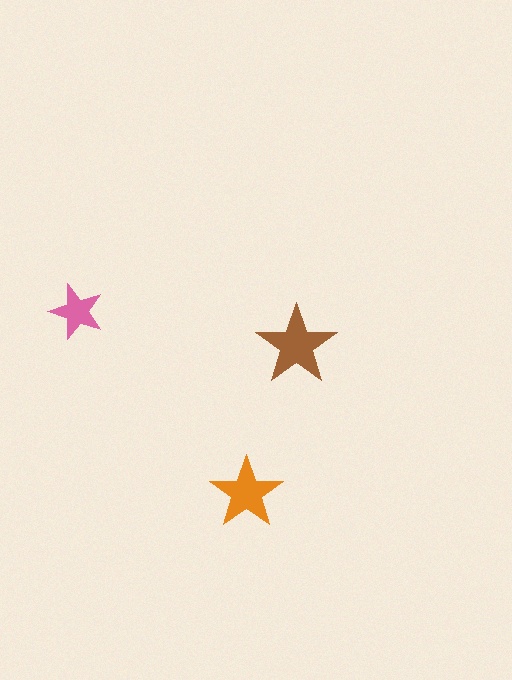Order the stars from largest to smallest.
the brown one, the orange one, the pink one.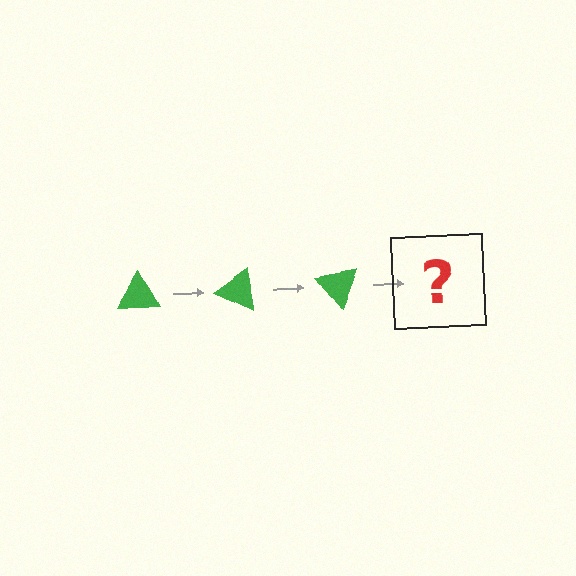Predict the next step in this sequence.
The next step is a green triangle rotated 75 degrees.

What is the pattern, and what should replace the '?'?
The pattern is that the triangle rotates 25 degrees each step. The '?' should be a green triangle rotated 75 degrees.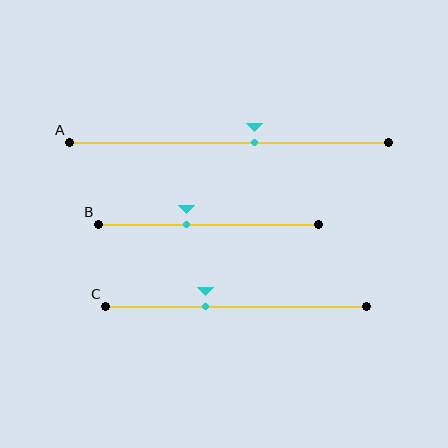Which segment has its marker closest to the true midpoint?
Segment A has its marker closest to the true midpoint.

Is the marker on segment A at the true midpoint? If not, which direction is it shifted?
No, the marker on segment A is shifted to the right by about 8% of the segment length.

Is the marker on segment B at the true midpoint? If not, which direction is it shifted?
No, the marker on segment B is shifted to the left by about 10% of the segment length.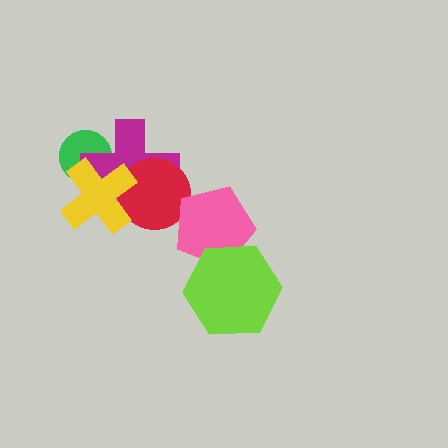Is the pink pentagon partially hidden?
Yes, it is partially covered by another shape.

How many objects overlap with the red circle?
3 objects overlap with the red circle.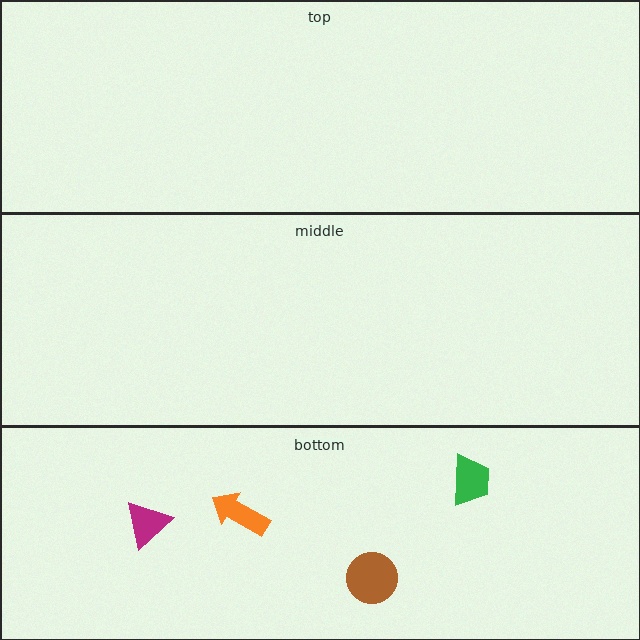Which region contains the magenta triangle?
The bottom region.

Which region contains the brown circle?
The bottom region.